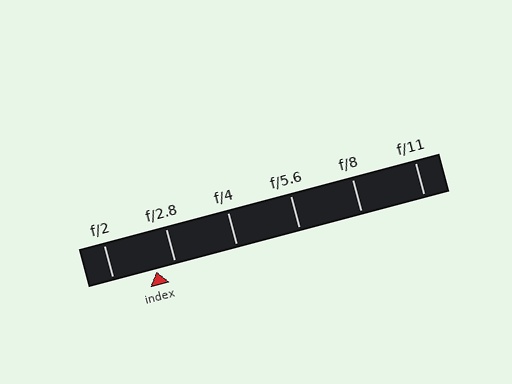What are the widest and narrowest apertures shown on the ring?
The widest aperture shown is f/2 and the narrowest is f/11.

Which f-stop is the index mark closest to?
The index mark is closest to f/2.8.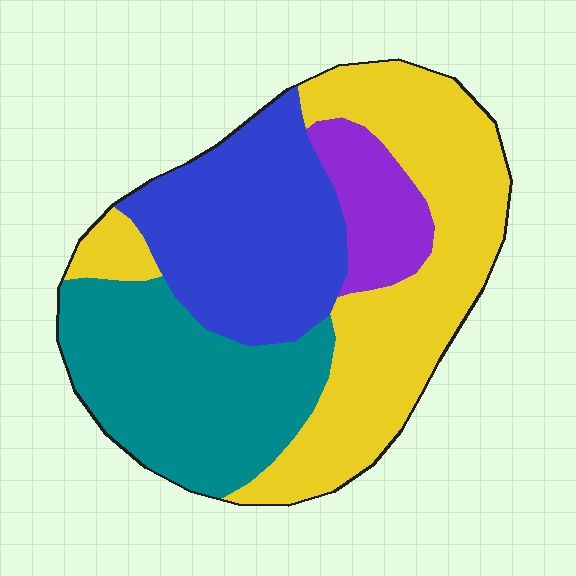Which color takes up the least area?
Purple, at roughly 10%.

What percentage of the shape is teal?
Teal takes up between a sixth and a third of the shape.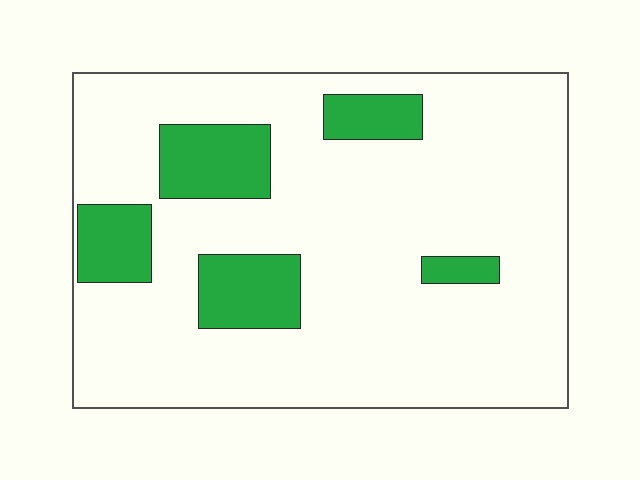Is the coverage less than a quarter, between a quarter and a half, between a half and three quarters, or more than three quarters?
Less than a quarter.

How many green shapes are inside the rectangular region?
5.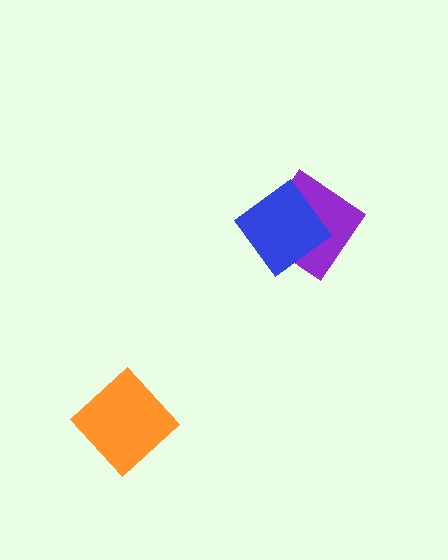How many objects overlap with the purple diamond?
1 object overlaps with the purple diamond.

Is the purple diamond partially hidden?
Yes, it is partially covered by another shape.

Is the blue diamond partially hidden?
No, no other shape covers it.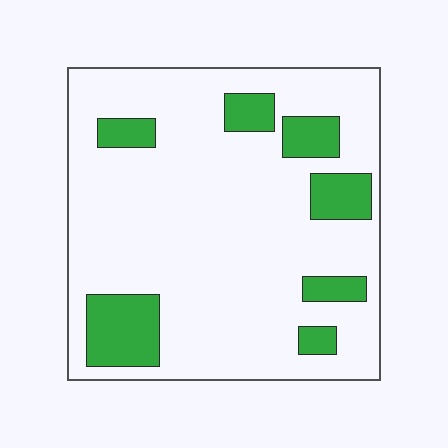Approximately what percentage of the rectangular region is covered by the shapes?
Approximately 20%.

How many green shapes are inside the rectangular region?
7.